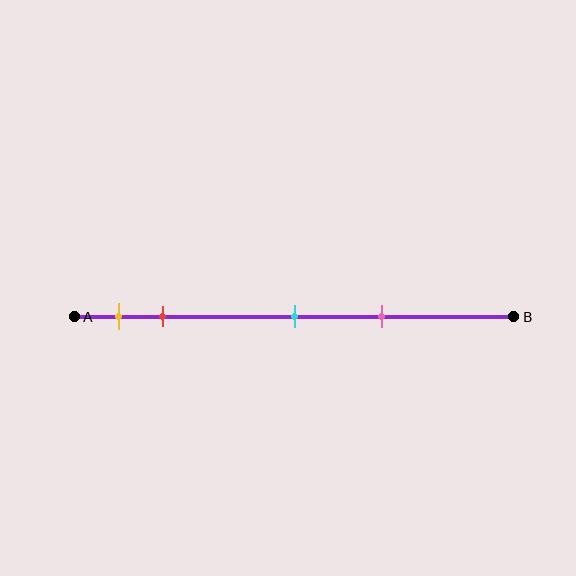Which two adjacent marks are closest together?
The yellow and red marks are the closest adjacent pair.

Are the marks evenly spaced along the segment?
No, the marks are not evenly spaced.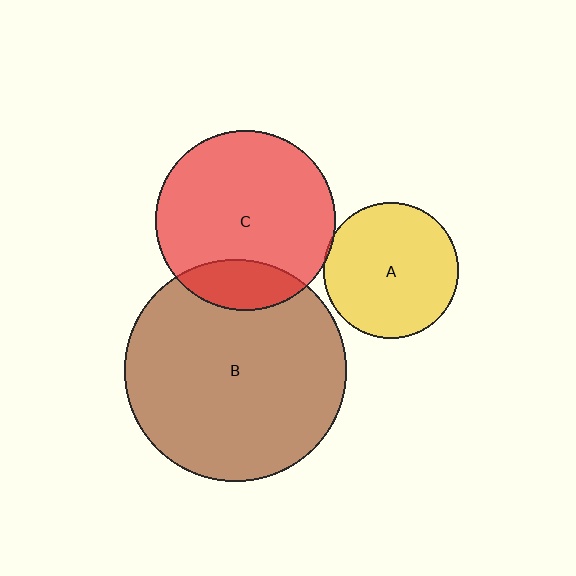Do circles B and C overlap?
Yes.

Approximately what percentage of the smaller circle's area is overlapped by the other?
Approximately 20%.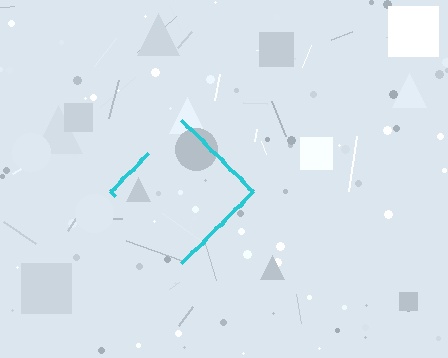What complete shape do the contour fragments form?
The contour fragments form a diamond.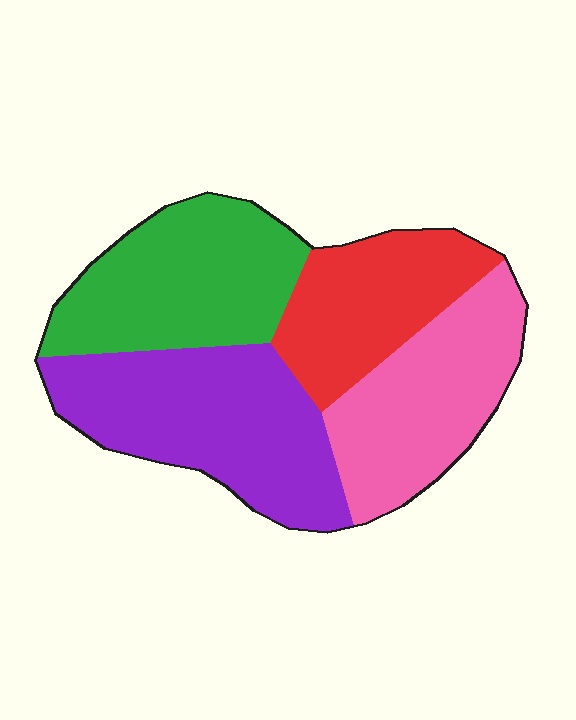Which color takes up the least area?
Red, at roughly 20%.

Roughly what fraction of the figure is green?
Green covers roughly 25% of the figure.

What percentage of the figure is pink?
Pink covers around 25% of the figure.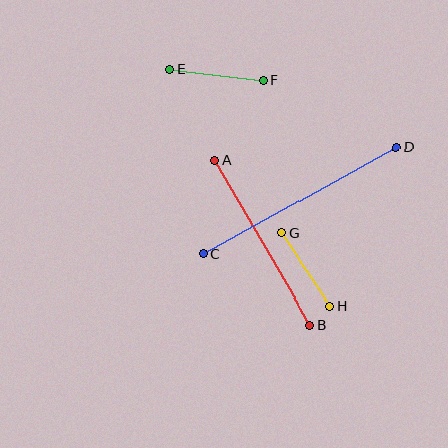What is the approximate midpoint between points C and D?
The midpoint is at approximately (300, 201) pixels.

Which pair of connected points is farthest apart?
Points C and D are farthest apart.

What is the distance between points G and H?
The distance is approximately 88 pixels.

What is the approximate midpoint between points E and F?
The midpoint is at approximately (216, 75) pixels.